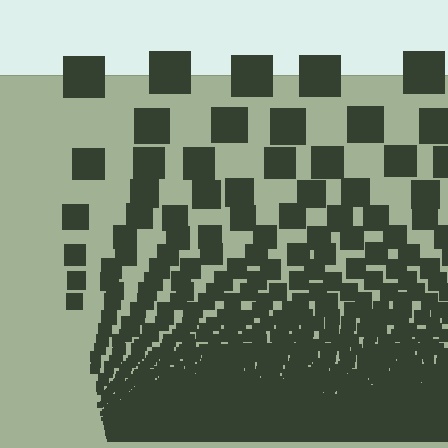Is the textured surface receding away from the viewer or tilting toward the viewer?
The surface appears to tilt toward the viewer. Texture elements get larger and sparser toward the top.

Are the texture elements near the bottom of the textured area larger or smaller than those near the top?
Smaller. The gradient is inverted — elements near the bottom are smaller and denser.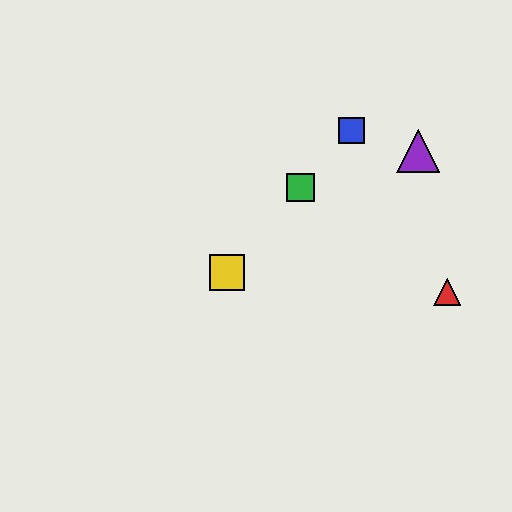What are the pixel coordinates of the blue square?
The blue square is at (351, 130).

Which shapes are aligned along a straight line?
The blue square, the green square, the yellow square are aligned along a straight line.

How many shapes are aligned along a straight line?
3 shapes (the blue square, the green square, the yellow square) are aligned along a straight line.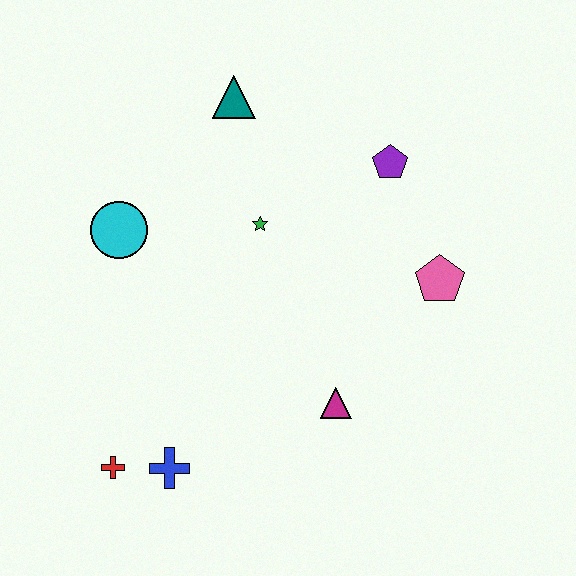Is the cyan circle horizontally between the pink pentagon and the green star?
No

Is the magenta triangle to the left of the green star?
No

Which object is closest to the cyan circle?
The green star is closest to the cyan circle.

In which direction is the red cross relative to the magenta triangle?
The red cross is to the left of the magenta triangle.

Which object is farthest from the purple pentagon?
The red cross is farthest from the purple pentagon.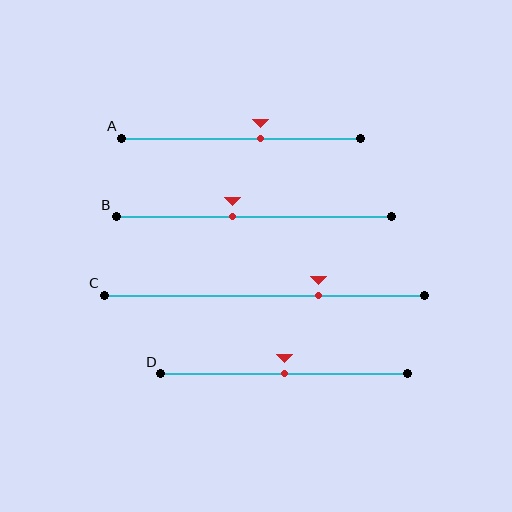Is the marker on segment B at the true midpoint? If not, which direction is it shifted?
No, the marker on segment B is shifted to the left by about 8% of the segment length.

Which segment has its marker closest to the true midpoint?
Segment D has its marker closest to the true midpoint.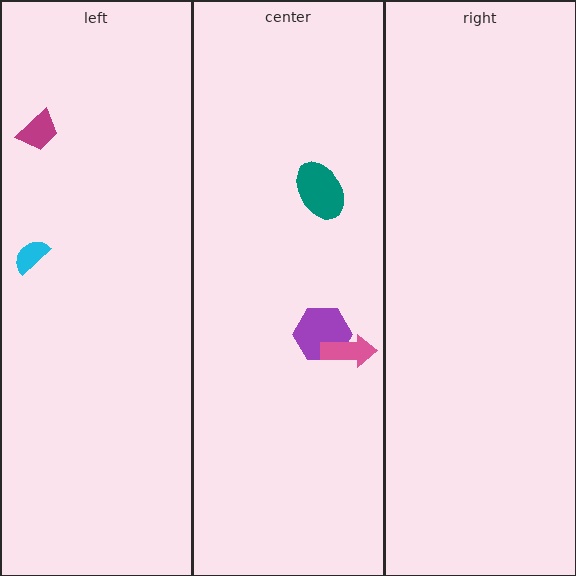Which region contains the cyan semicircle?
The left region.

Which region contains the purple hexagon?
The center region.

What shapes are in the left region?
The cyan semicircle, the magenta trapezoid.